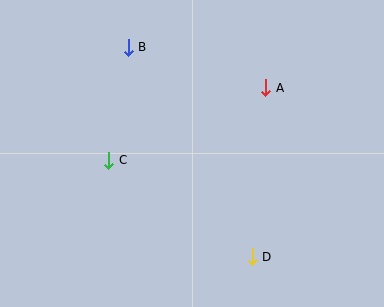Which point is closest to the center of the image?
Point C at (109, 160) is closest to the center.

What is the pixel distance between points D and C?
The distance between D and C is 173 pixels.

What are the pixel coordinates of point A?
Point A is at (266, 88).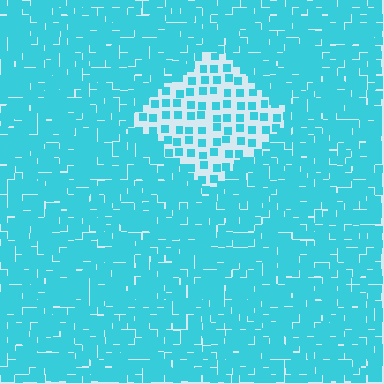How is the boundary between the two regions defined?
The boundary is defined by a change in element density (approximately 2.7x ratio). All elements are the same color, size, and shape.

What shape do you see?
I see a diamond.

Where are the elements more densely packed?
The elements are more densely packed outside the diamond boundary.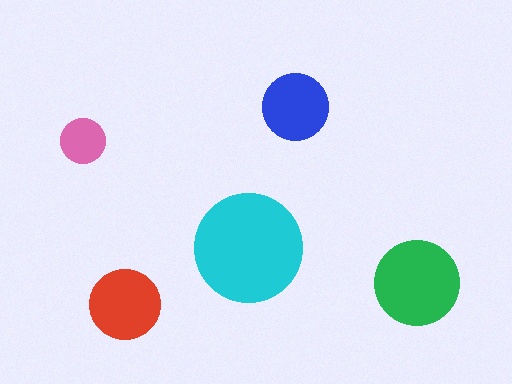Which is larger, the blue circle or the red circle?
The red one.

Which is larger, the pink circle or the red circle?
The red one.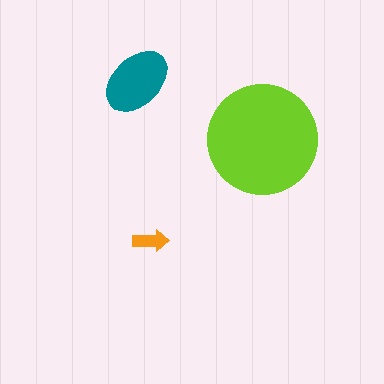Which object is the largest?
The lime circle.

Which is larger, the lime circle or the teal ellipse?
The lime circle.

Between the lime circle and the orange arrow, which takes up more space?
The lime circle.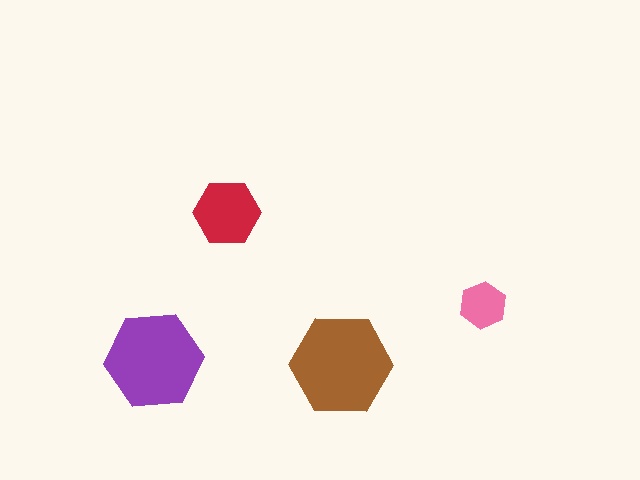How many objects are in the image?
There are 4 objects in the image.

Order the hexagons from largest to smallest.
the brown one, the purple one, the red one, the pink one.